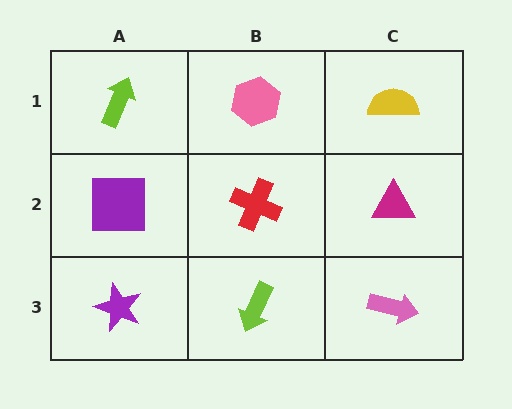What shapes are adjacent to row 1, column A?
A purple square (row 2, column A), a pink hexagon (row 1, column B).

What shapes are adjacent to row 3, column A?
A purple square (row 2, column A), a lime arrow (row 3, column B).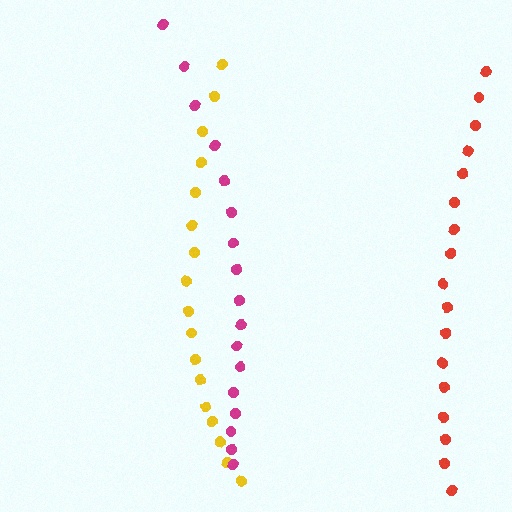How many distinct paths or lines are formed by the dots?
There are 3 distinct paths.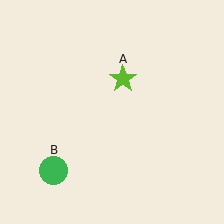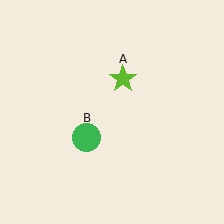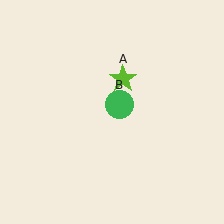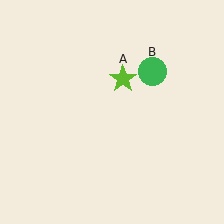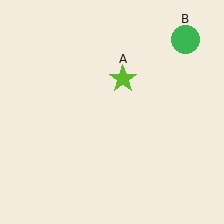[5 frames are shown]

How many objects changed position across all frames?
1 object changed position: green circle (object B).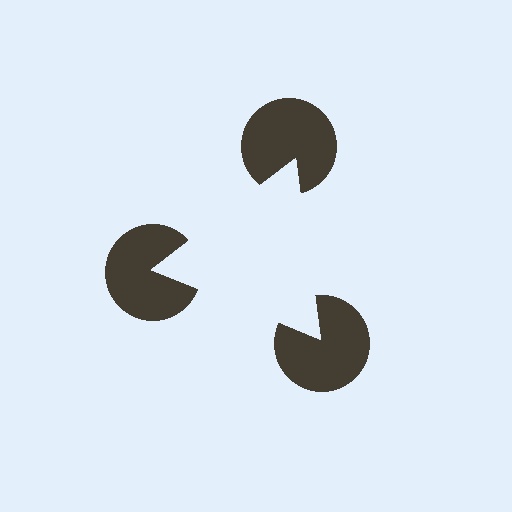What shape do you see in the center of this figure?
An illusory triangle — its edges are inferred from the aligned wedge cuts in the pac-man discs, not physically drawn.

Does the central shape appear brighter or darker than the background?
It typically appears slightly brighter than the background, even though no actual brightness change is drawn.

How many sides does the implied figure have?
3 sides.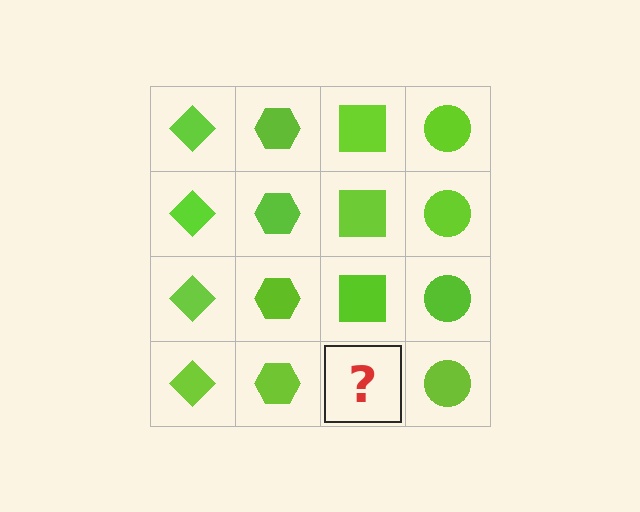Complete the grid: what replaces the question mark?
The question mark should be replaced with a lime square.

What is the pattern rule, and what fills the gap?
The rule is that each column has a consistent shape. The gap should be filled with a lime square.